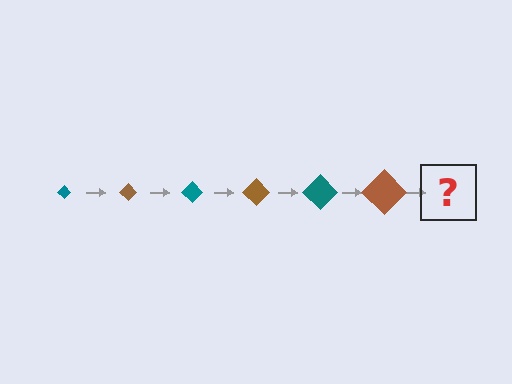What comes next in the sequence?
The next element should be a teal diamond, larger than the previous one.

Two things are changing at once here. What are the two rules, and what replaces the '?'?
The two rules are that the diamond grows larger each step and the color cycles through teal and brown. The '?' should be a teal diamond, larger than the previous one.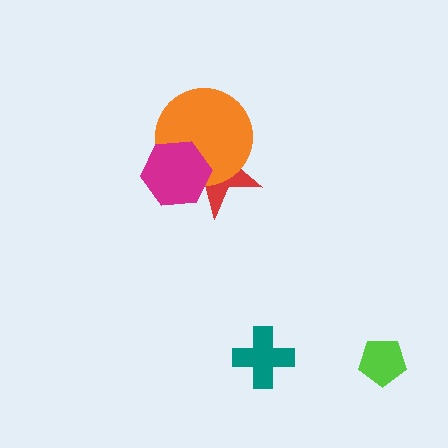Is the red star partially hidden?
Yes, it is partially covered by another shape.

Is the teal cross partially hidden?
No, no other shape covers it.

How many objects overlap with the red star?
2 objects overlap with the red star.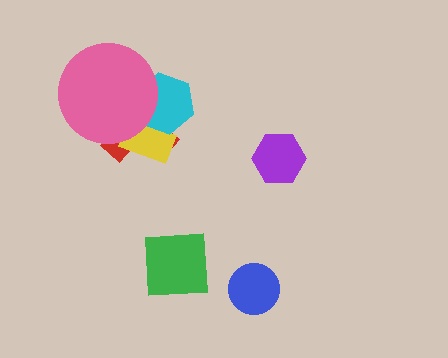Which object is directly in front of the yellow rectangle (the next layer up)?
The cyan hexagon is directly in front of the yellow rectangle.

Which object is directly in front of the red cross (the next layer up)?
The yellow rectangle is directly in front of the red cross.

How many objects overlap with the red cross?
3 objects overlap with the red cross.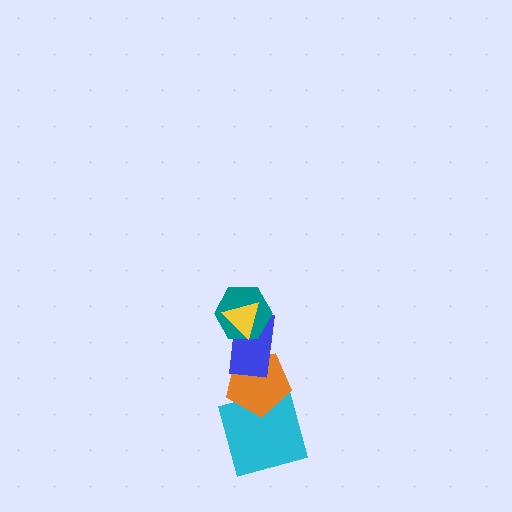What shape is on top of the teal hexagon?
The yellow triangle is on top of the teal hexagon.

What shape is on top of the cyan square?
The orange pentagon is on top of the cyan square.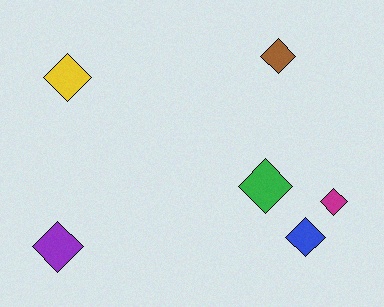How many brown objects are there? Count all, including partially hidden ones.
There is 1 brown object.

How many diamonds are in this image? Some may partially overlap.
There are 6 diamonds.